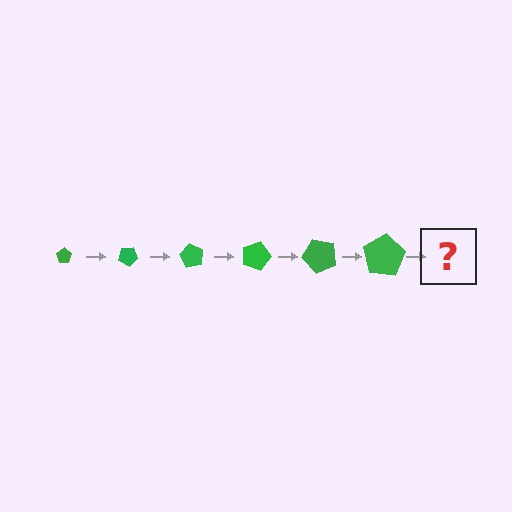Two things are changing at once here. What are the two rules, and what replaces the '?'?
The two rules are that the pentagon grows larger each step and it rotates 30 degrees each step. The '?' should be a pentagon, larger than the previous one and rotated 180 degrees from the start.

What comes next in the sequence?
The next element should be a pentagon, larger than the previous one and rotated 180 degrees from the start.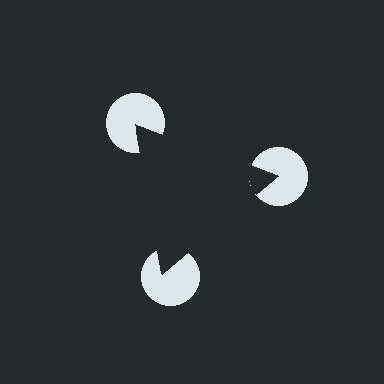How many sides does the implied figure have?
3 sides.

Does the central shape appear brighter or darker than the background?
It typically appears slightly darker than the background, even though no actual brightness change is drawn.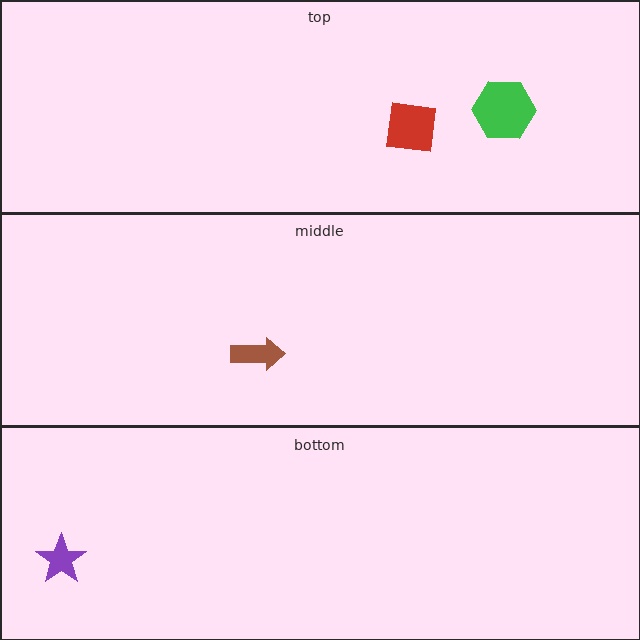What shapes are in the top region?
The red square, the green hexagon.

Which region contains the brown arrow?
The middle region.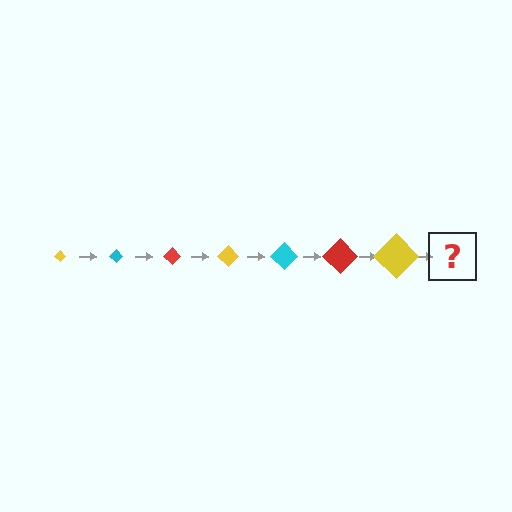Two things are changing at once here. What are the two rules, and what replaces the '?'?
The two rules are that the diamond grows larger each step and the color cycles through yellow, cyan, and red. The '?' should be a cyan diamond, larger than the previous one.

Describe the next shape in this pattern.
It should be a cyan diamond, larger than the previous one.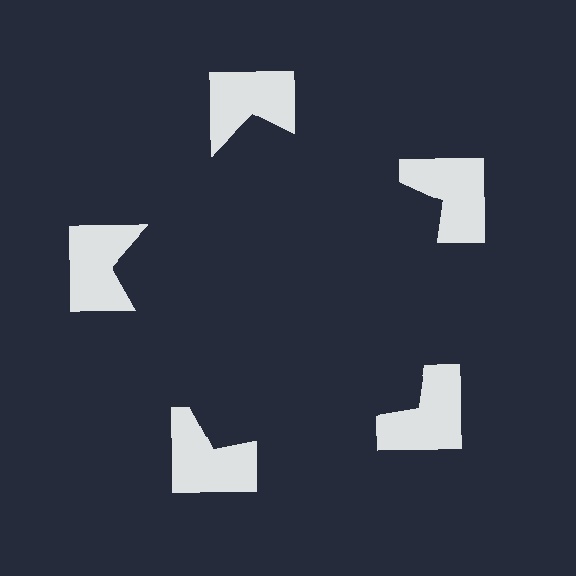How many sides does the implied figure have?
5 sides.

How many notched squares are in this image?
There are 5 — one at each vertex of the illusory pentagon.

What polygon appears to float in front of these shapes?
An illusory pentagon — its edges are inferred from the aligned wedge cuts in the notched squares, not physically drawn.